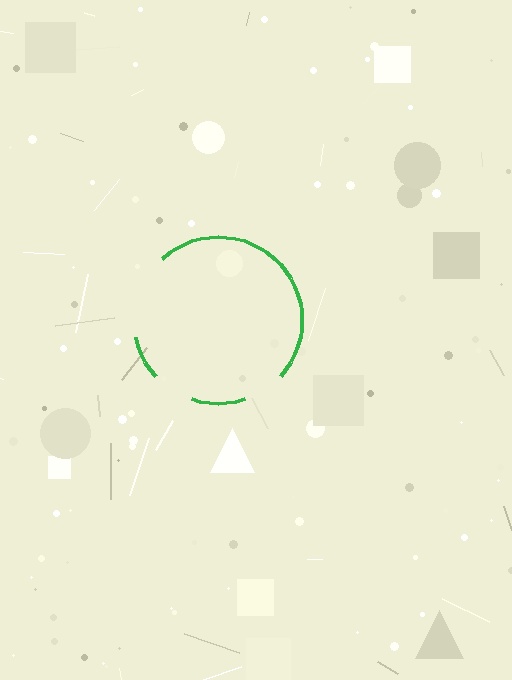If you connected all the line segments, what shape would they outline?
They would outline a circle.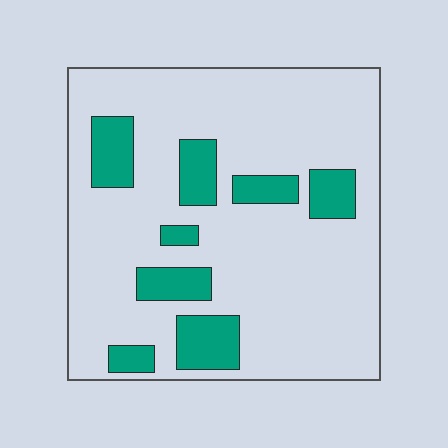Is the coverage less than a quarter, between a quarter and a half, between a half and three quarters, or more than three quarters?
Less than a quarter.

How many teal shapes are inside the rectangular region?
8.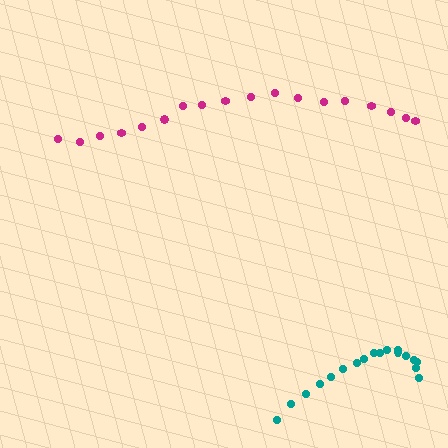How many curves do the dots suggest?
There are 2 distinct paths.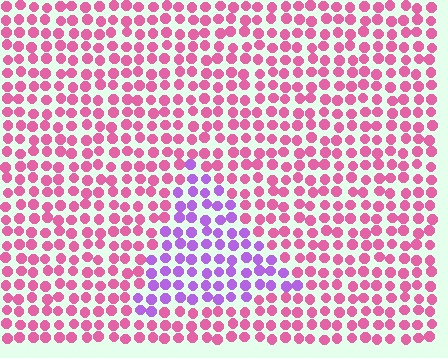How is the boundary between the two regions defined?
The boundary is defined purely by a slight shift in hue (about 50 degrees). Spacing, size, and orientation are identical on both sides.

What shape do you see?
I see a triangle.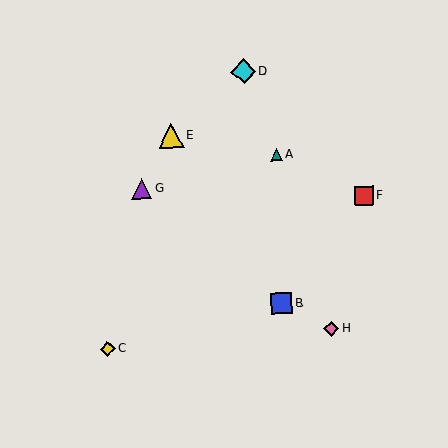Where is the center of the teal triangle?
The center of the teal triangle is at (276, 155).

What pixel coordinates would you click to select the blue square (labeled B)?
Click at (282, 303) to select the blue square B.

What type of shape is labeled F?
Shape F is a red square.